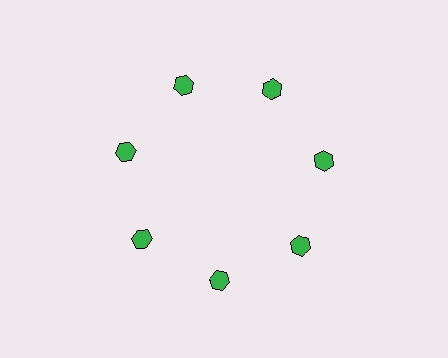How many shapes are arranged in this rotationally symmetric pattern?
There are 7 shapes, arranged in 7 groups of 1.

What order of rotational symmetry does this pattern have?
This pattern has 7-fold rotational symmetry.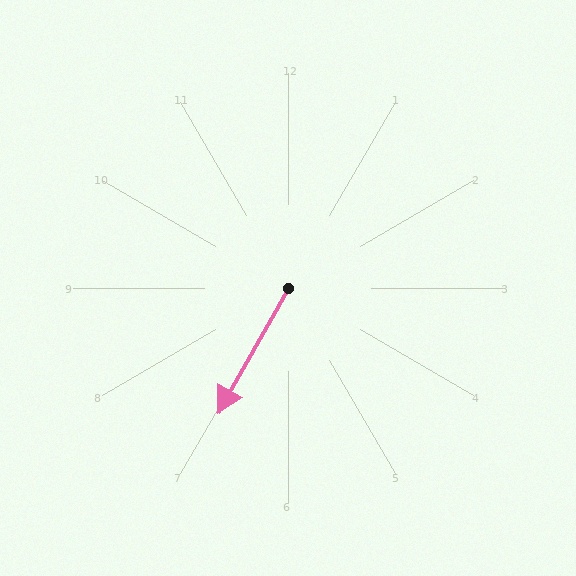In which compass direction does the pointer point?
Southwest.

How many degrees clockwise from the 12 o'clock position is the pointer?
Approximately 209 degrees.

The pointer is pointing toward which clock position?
Roughly 7 o'clock.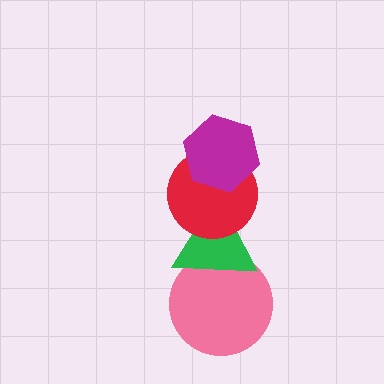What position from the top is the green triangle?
The green triangle is 3rd from the top.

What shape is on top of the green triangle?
The red circle is on top of the green triangle.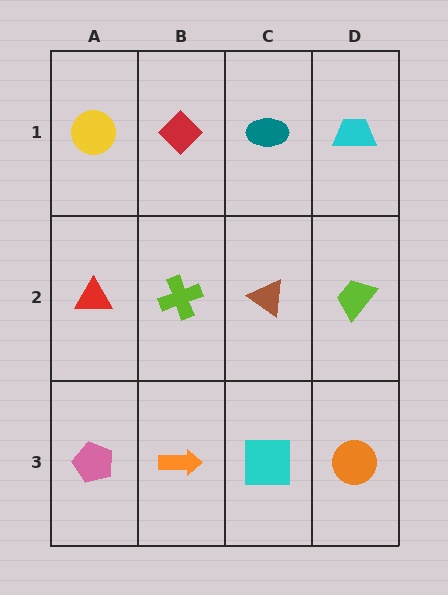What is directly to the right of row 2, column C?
A lime trapezoid.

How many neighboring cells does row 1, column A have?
2.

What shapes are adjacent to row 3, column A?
A red triangle (row 2, column A), an orange arrow (row 3, column B).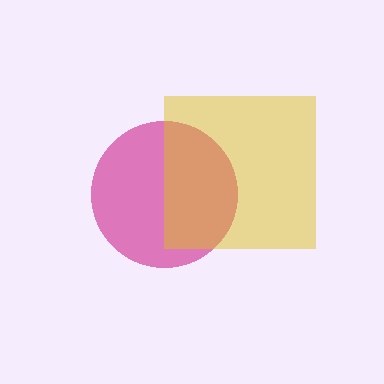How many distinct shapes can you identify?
There are 2 distinct shapes: a magenta circle, a yellow square.